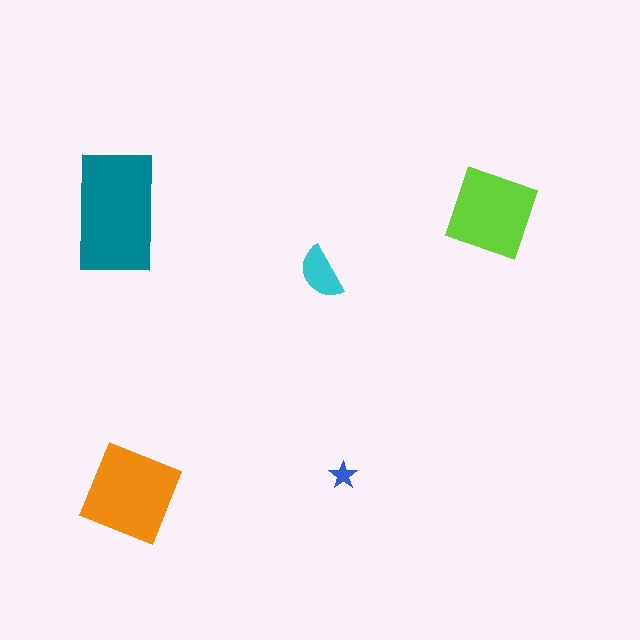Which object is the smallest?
The blue star.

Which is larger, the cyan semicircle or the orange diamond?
The orange diamond.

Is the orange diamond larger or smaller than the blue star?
Larger.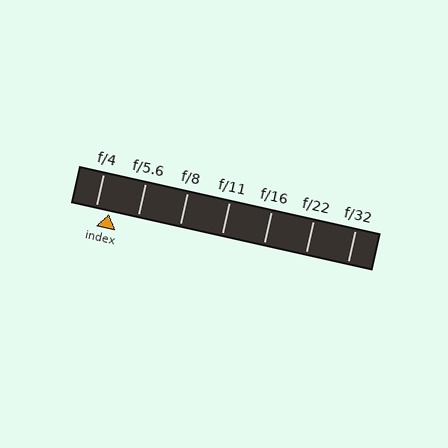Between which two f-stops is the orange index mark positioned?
The index mark is between f/4 and f/5.6.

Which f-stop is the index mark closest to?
The index mark is closest to f/4.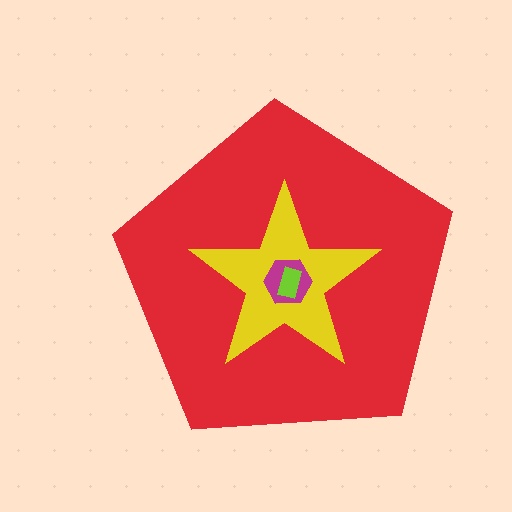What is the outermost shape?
The red pentagon.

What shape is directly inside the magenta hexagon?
The lime rectangle.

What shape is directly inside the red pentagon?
The yellow star.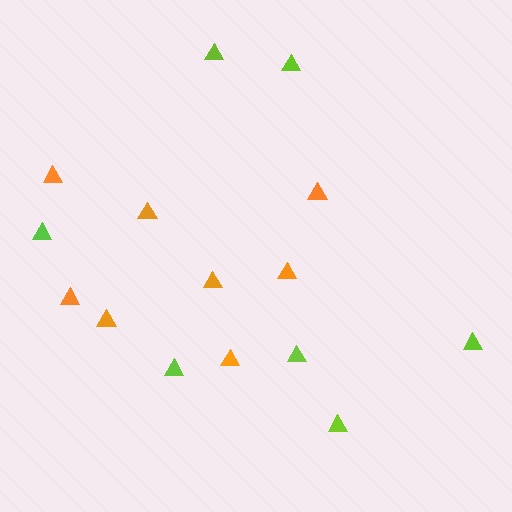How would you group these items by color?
There are 2 groups: one group of lime triangles (7) and one group of orange triangles (8).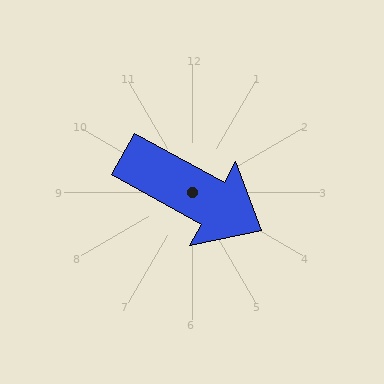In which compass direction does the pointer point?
Southeast.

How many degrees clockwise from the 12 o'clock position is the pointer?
Approximately 119 degrees.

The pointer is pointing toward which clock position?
Roughly 4 o'clock.